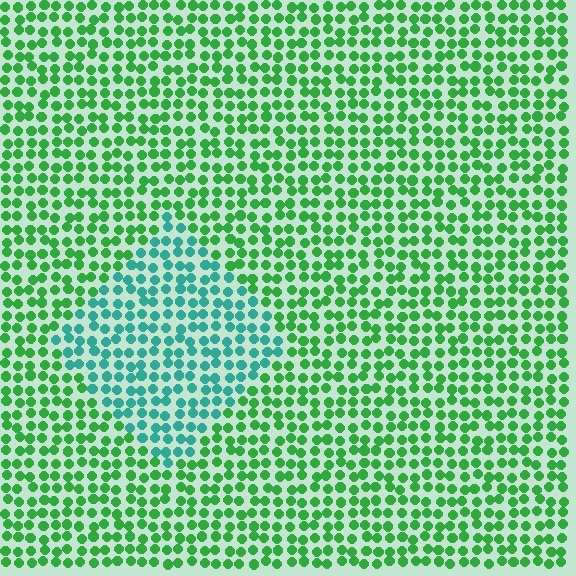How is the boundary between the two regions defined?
The boundary is defined purely by a slight shift in hue (about 43 degrees). Spacing, size, and orientation are identical on both sides.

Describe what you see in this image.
The image is filled with small green elements in a uniform arrangement. A diamond-shaped region is visible where the elements are tinted to a slightly different hue, forming a subtle color boundary.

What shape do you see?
I see a diamond.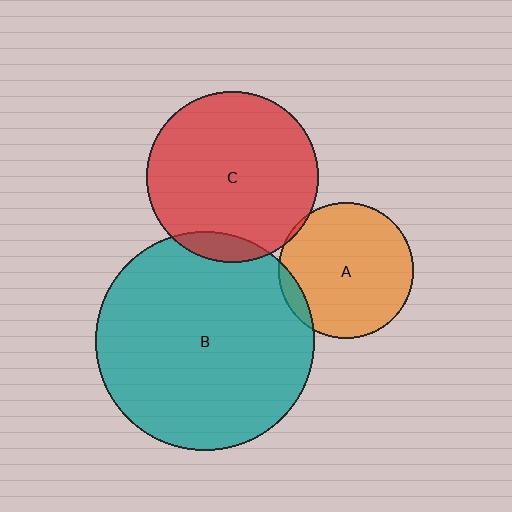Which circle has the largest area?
Circle B (teal).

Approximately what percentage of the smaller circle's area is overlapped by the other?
Approximately 10%.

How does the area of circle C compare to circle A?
Approximately 1.6 times.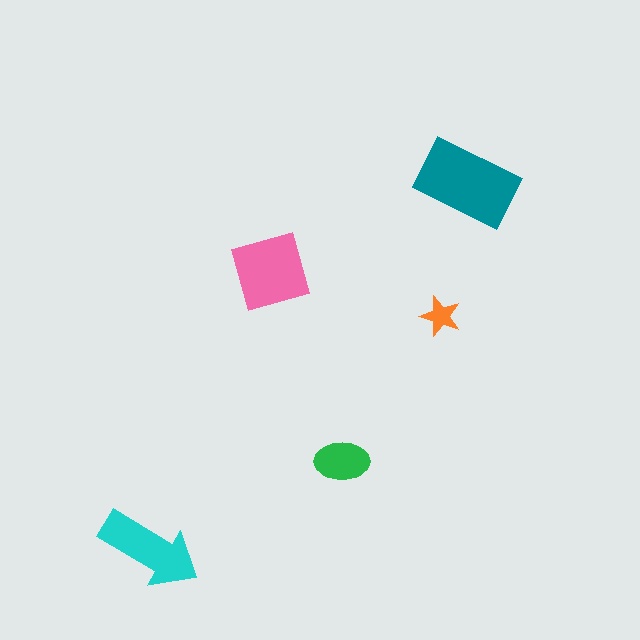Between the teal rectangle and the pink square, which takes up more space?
The teal rectangle.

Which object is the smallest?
The orange star.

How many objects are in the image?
There are 5 objects in the image.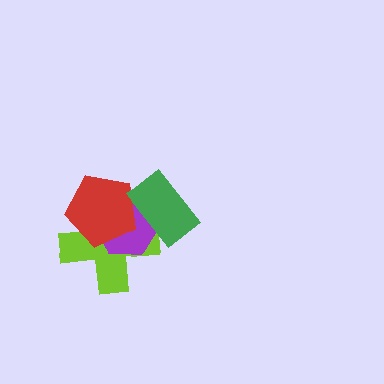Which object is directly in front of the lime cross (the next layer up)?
The purple hexagon is directly in front of the lime cross.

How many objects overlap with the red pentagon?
3 objects overlap with the red pentagon.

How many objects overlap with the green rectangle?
3 objects overlap with the green rectangle.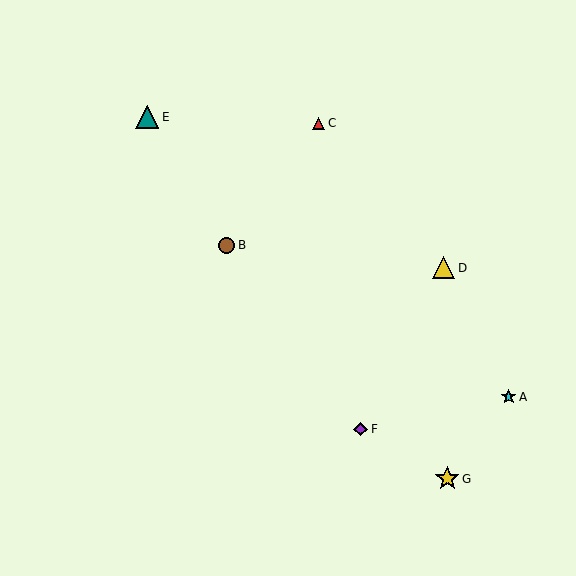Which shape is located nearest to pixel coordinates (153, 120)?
The teal triangle (labeled E) at (147, 117) is nearest to that location.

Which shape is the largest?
The yellow star (labeled G) is the largest.